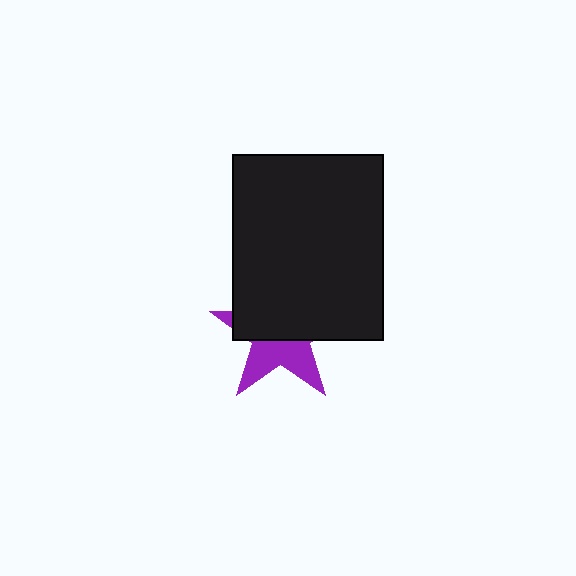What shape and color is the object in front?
The object in front is a black rectangle.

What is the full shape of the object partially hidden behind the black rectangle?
The partially hidden object is a purple star.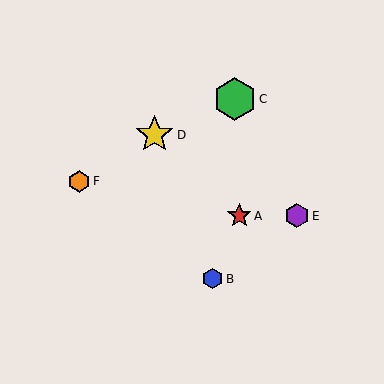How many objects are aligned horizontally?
2 objects (A, E) are aligned horizontally.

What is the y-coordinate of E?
Object E is at y≈216.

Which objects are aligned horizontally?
Objects A, E are aligned horizontally.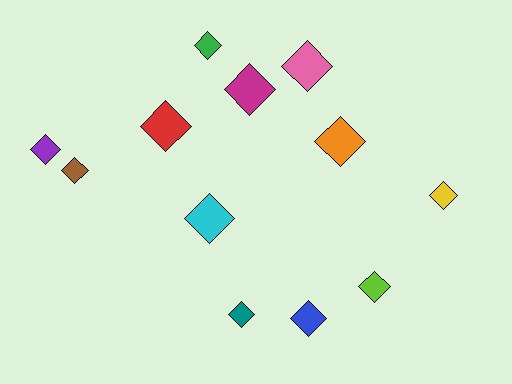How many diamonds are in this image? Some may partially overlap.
There are 12 diamonds.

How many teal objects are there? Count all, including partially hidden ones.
There is 1 teal object.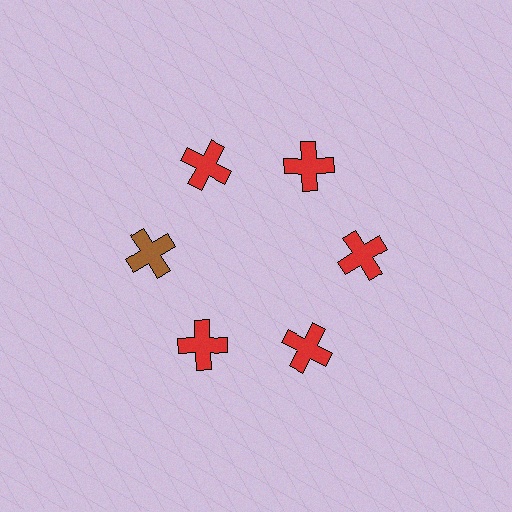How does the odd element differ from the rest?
It has a different color: brown instead of red.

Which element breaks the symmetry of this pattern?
The brown cross at roughly the 9 o'clock position breaks the symmetry. All other shapes are red crosses.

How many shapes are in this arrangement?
There are 6 shapes arranged in a ring pattern.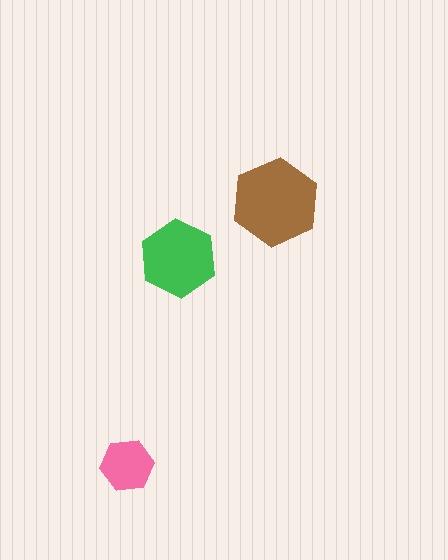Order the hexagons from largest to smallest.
the brown one, the green one, the pink one.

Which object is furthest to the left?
The pink hexagon is leftmost.